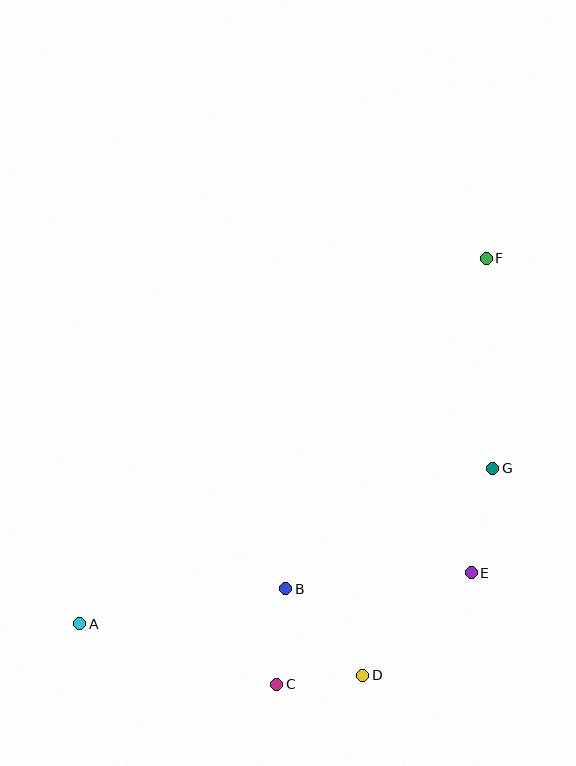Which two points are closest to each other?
Points C and D are closest to each other.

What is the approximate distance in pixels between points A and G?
The distance between A and G is approximately 441 pixels.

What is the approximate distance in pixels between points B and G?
The distance between B and G is approximately 239 pixels.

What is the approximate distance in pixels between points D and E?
The distance between D and E is approximately 150 pixels.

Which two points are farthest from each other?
Points A and F are farthest from each other.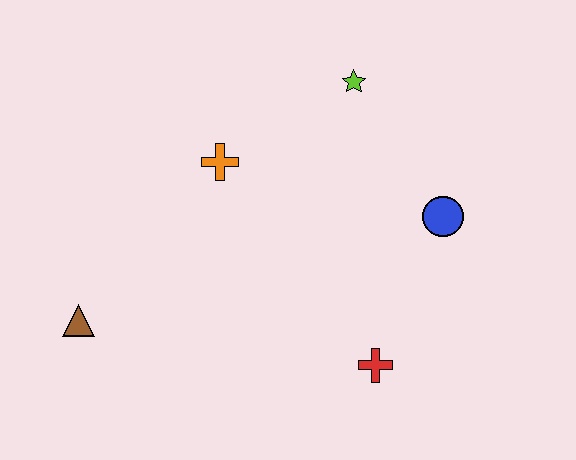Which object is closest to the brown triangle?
The orange cross is closest to the brown triangle.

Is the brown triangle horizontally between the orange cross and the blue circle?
No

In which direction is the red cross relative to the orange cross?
The red cross is below the orange cross.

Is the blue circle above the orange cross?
No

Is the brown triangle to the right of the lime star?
No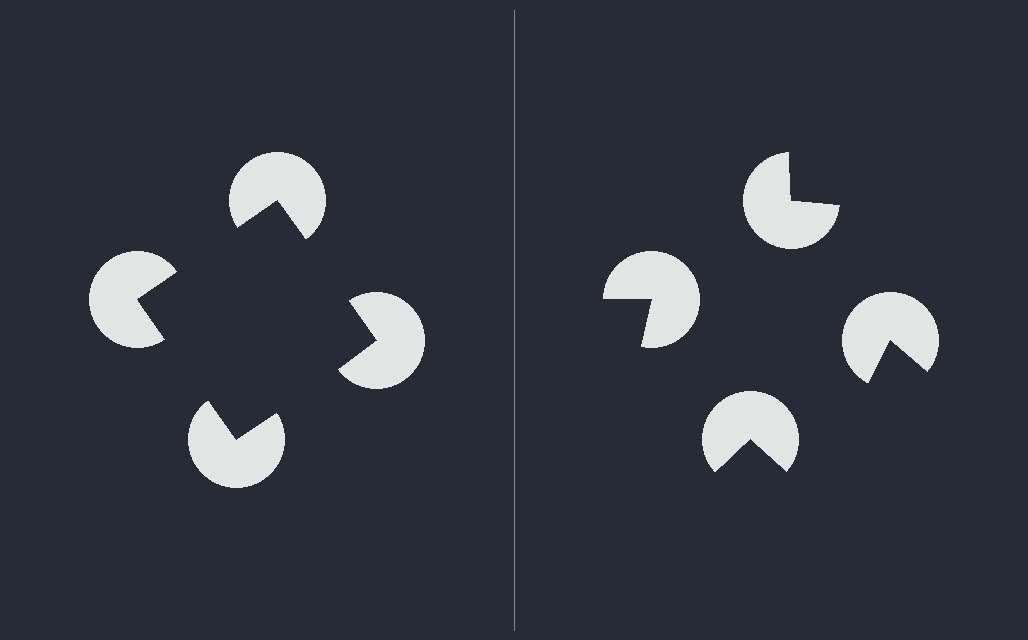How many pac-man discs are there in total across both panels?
8 — 4 on each side.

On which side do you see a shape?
An illusory square appears on the left side. On the right side the wedge cuts are rotated, so no coherent shape forms.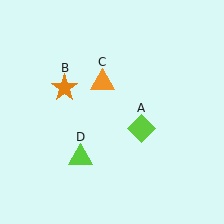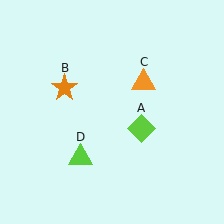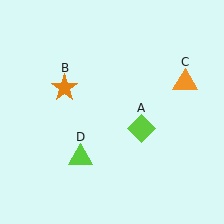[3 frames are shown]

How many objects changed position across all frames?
1 object changed position: orange triangle (object C).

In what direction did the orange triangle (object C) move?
The orange triangle (object C) moved right.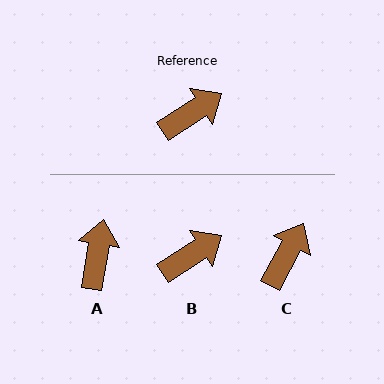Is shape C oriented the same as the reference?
No, it is off by about 29 degrees.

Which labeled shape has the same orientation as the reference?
B.